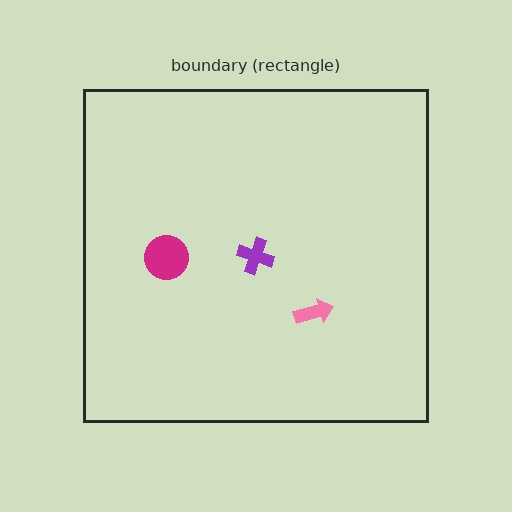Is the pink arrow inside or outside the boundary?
Inside.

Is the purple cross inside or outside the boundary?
Inside.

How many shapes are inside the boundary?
3 inside, 0 outside.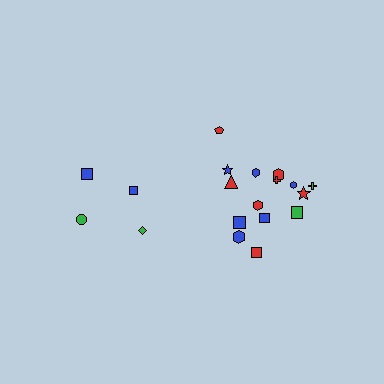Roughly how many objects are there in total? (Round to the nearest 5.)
Roughly 20 objects in total.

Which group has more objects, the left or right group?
The right group.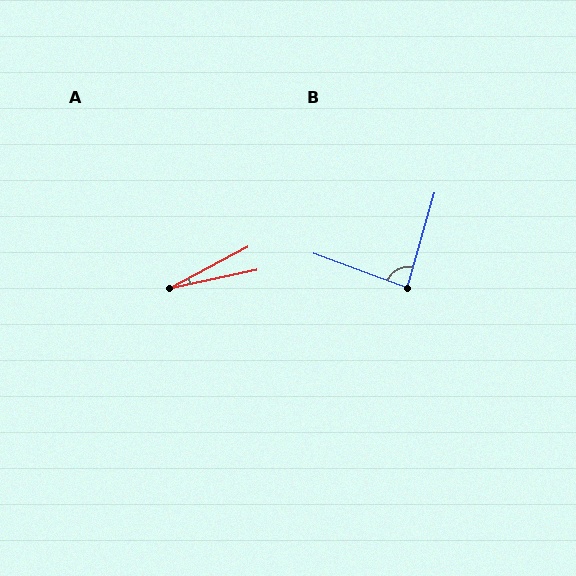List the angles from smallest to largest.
A (16°), B (86°).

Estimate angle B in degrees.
Approximately 86 degrees.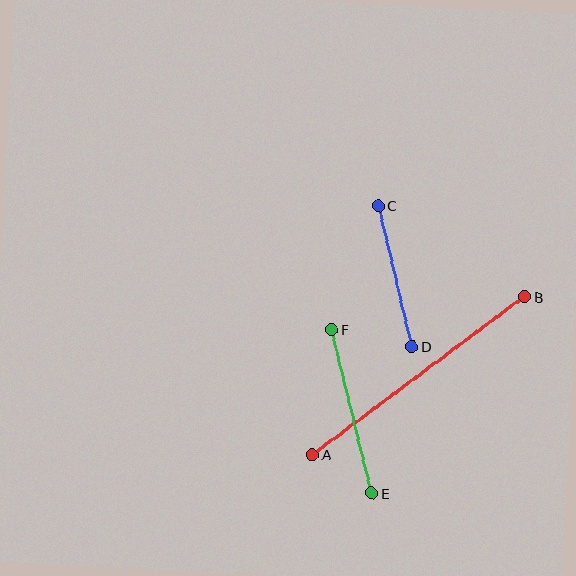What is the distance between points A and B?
The distance is approximately 265 pixels.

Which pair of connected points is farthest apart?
Points A and B are farthest apart.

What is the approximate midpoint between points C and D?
The midpoint is at approximately (395, 276) pixels.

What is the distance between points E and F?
The distance is approximately 168 pixels.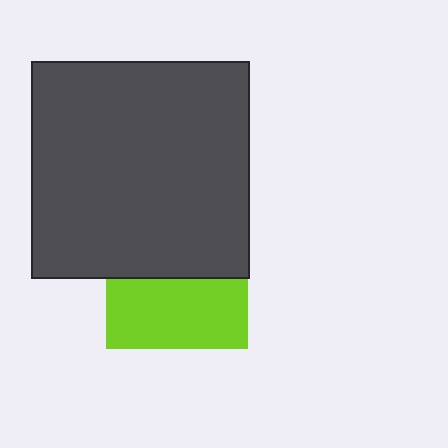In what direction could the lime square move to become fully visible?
The lime square could move down. That would shift it out from behind the dark gray square entirely.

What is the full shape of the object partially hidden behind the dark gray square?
The partially hidden object is a lime square.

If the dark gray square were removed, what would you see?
You would see the complete lime square.